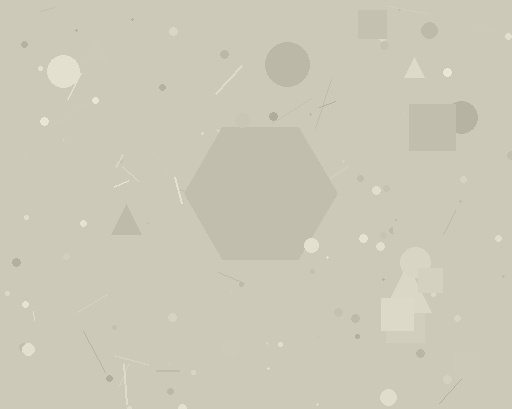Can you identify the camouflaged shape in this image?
The camouflaged shape is a hexagon.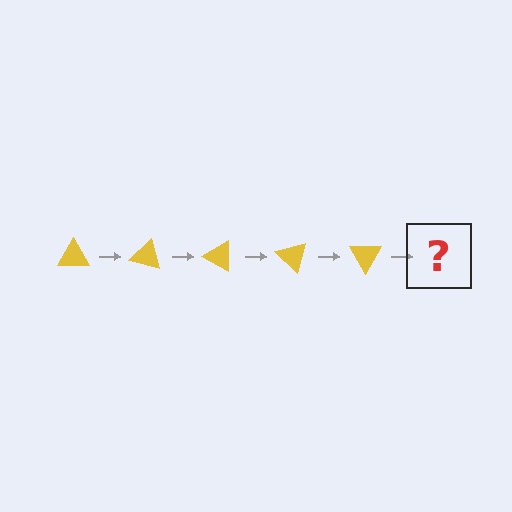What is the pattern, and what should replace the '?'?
The pattern is that the triangle rotates 15 degrees each step. The '?' should be a yellow triangle rotated 75 degrees.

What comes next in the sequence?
The next element should be a yellow triangle rotated 75 degrees.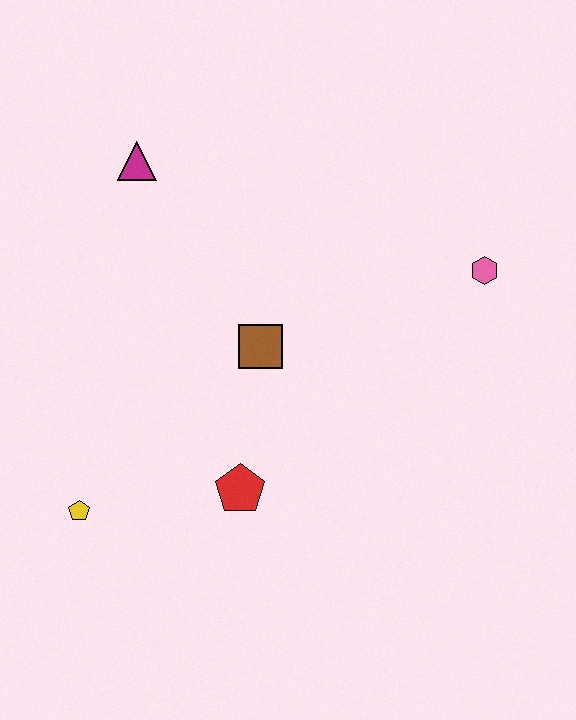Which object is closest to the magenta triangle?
The brown square is closest to the magenta triangle.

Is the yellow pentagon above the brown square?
No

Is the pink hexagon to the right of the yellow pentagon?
Yes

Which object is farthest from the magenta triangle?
The pink hexagon is farthest from the magenta triangle.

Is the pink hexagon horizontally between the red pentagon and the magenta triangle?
No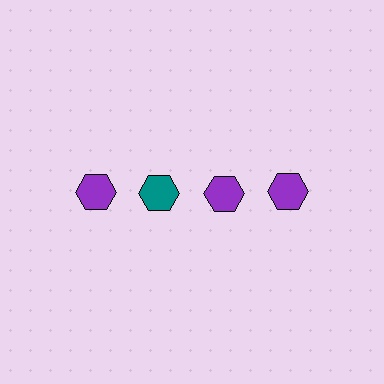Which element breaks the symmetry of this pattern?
The teal hexagon in the top row, second from left column breaks the symmetry. All other shapes are purple hexagons.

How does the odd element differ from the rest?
It has a different color: teal instead of purple.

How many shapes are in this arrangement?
There are 4 shapes arranged in a grid pattern.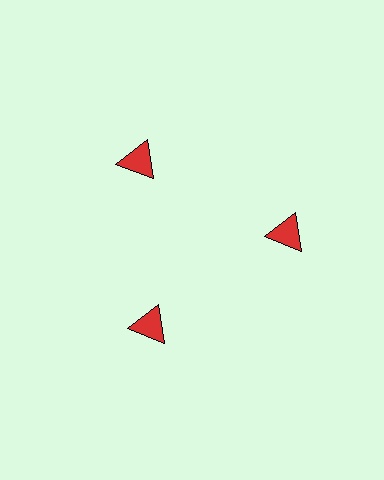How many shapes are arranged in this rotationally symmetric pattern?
There are 3 shapes, arranged in 3 groups of 1.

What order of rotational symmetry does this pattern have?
This pattern has 3-fold rotational symmetry.